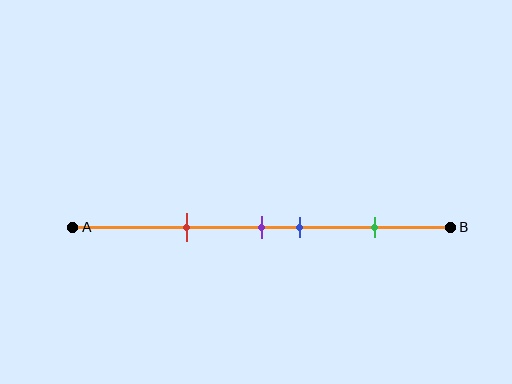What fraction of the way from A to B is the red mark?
The red mark is approximately 30% (0.3) of the way from A to B.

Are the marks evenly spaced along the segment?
No, the marks are not evenly spaced.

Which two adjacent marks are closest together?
The purple and blue marks are the closest adjacent pair.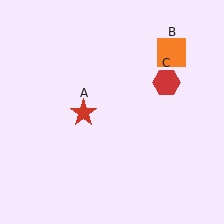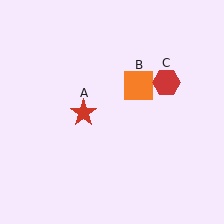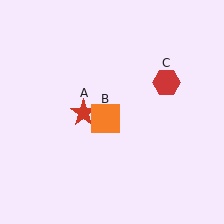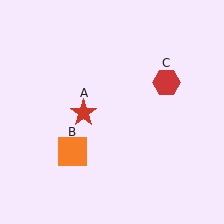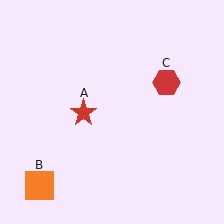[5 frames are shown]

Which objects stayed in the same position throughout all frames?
Red star (object A) and red hexagon (object C) remained stationary.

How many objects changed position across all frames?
1 object changed position: orange square (object B).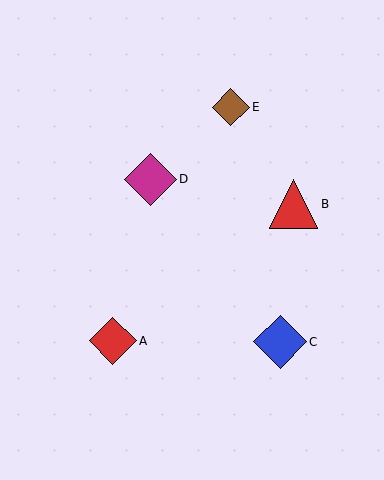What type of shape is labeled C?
Shape C is a blue diamond.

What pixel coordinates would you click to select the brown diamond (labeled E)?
Click at (231, 107) to select the brown diamond E.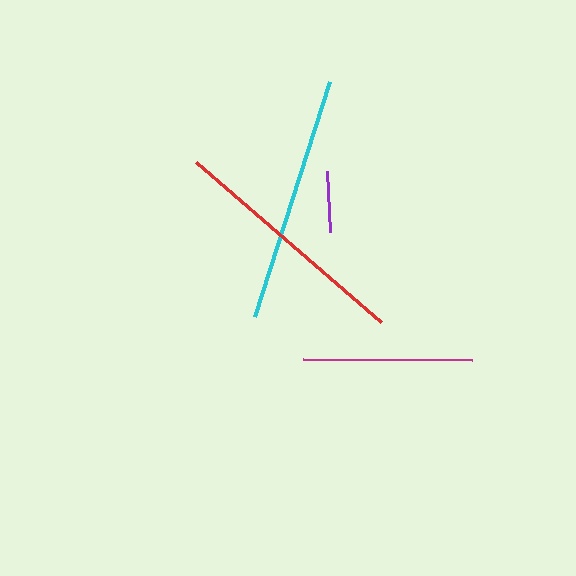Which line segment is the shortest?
The purple line is the shortest at approximately 61 pixels.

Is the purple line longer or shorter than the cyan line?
The cyan line is longer than the purple line.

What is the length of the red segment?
The red segment is approximately 245 pixels long.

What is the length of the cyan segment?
The cyan segment is approximately 247 pixels long.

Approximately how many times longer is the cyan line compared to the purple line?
The cyan line is approximately 4.0 times the length of the purple line.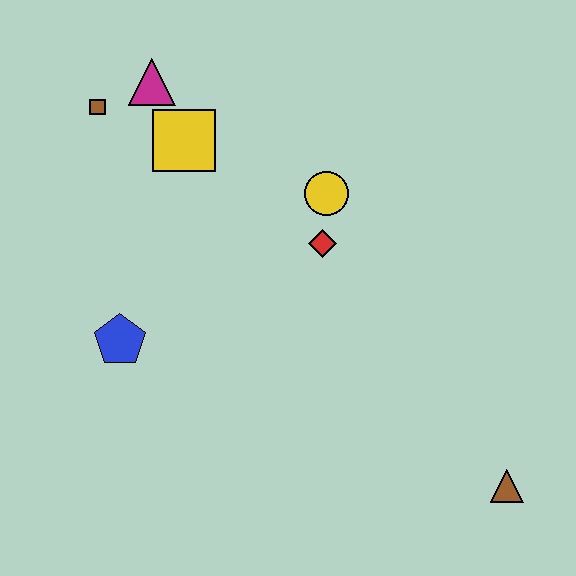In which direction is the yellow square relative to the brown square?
The yellow square is to the right of the brown square.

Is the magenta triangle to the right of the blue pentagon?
Yes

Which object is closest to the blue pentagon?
The yellow square is closest to the blue pentagon.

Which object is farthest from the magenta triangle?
The brown triangle is farthest from the magenta triangle.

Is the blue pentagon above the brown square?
No